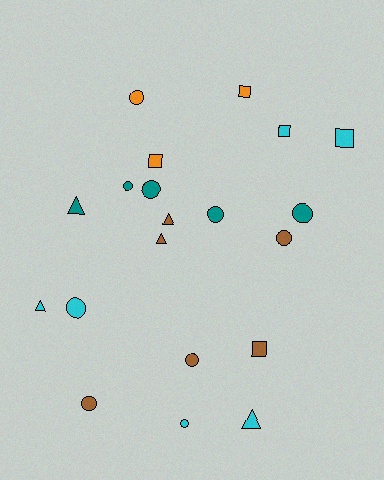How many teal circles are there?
There are 4 teal circles.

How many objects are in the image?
There are 20 objects.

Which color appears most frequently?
Brown, with 6 objects.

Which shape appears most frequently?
Circle, with 10 objects.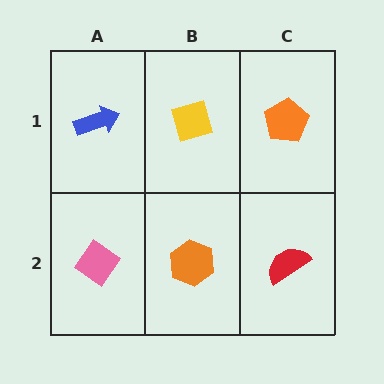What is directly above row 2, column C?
An orange pentagon.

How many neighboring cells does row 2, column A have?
2.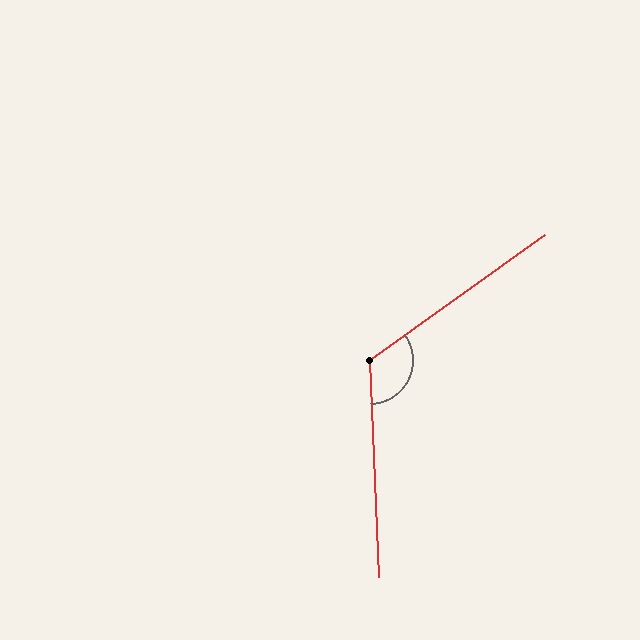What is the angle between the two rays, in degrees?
Approximately 123 degrees.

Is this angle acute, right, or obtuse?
It is obtuse.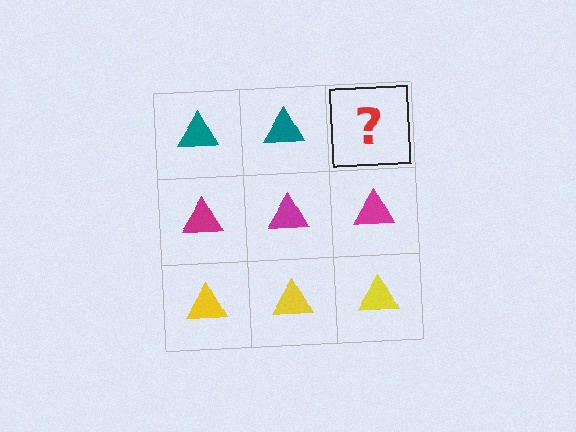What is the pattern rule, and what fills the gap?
The rule is that each row has a consistent color. The gap should be filled with a teal triangle.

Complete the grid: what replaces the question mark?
The question mark should be replaced with a teal triangle.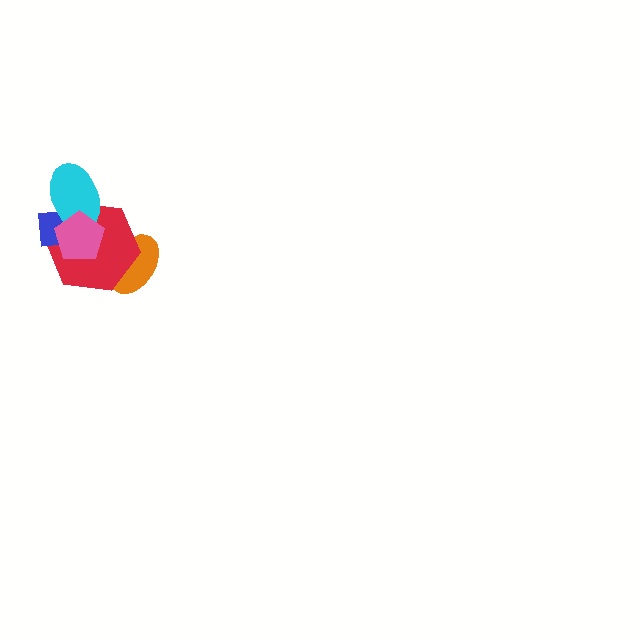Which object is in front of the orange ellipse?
The red hexagon is in front of the orange ellipse.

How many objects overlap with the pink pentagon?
3 objects overlap with the pink pentagon.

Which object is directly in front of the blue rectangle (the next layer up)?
The cyan ellipse is directly in front of the blue rectangle.